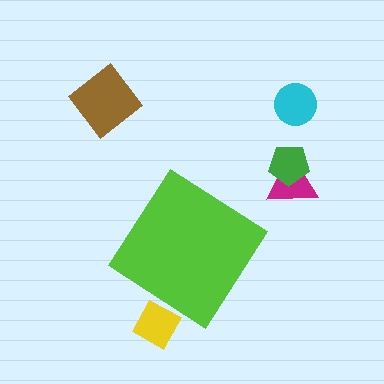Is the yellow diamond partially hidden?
Yes, the yellow diamond is partially hidden behind the lime diamond.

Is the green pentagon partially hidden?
No, the green pentagon is fully visible.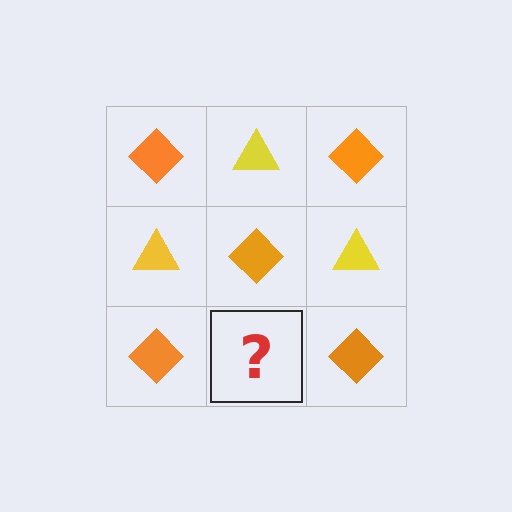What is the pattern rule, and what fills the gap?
The rule is that it alternates orange diamond and yellow triangle in a checkerboard pattern. The gap should be filled with a yellow triangle.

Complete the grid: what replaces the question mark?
The question mark should be replaced with a yellow triangle.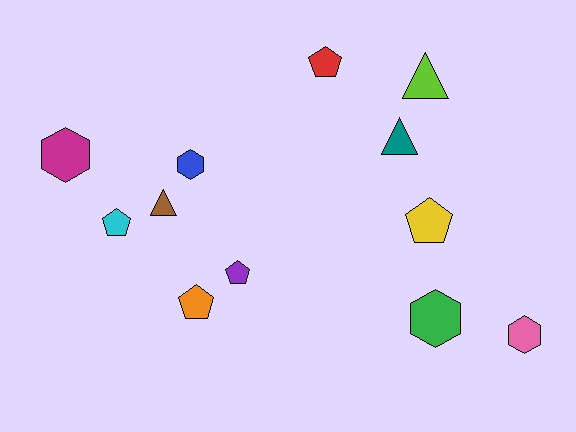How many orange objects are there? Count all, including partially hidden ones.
There is 1 orange object.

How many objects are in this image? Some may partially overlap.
There are 12 objects.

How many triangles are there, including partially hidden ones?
There are 3 triangles.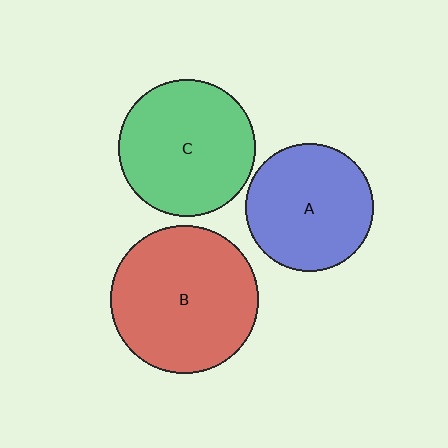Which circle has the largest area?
Circle B (red).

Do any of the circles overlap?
No, none of the circles overlap.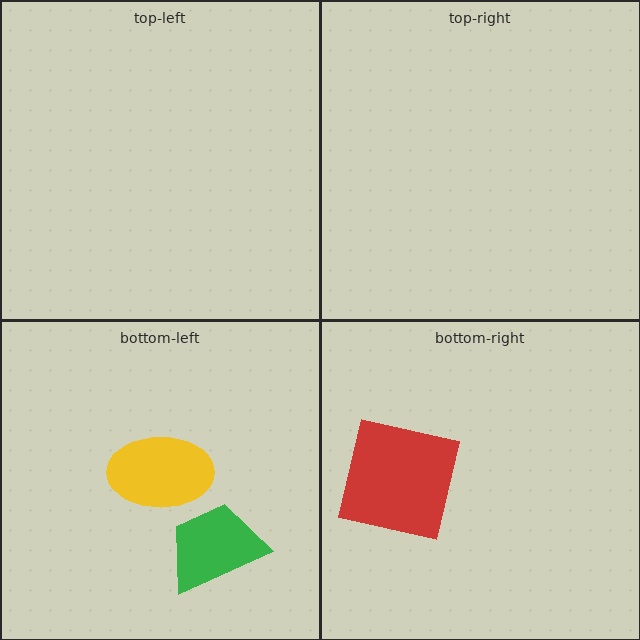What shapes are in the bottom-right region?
The red square.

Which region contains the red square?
The bottom-right region.